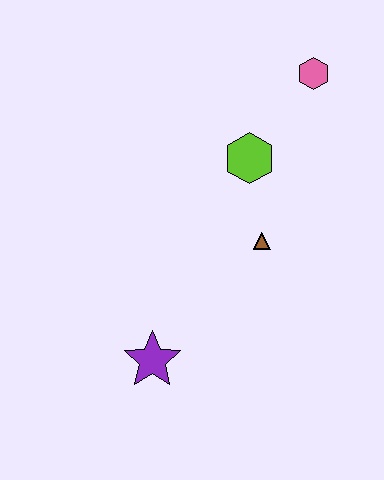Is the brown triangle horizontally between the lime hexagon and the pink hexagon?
Yes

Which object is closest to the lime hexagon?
The brown triangle is closest to the lime hexagon.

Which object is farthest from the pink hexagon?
The purple star is farthest from the pink hexagon.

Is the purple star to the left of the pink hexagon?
Yes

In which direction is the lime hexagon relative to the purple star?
The lime hexagon is above the purple star.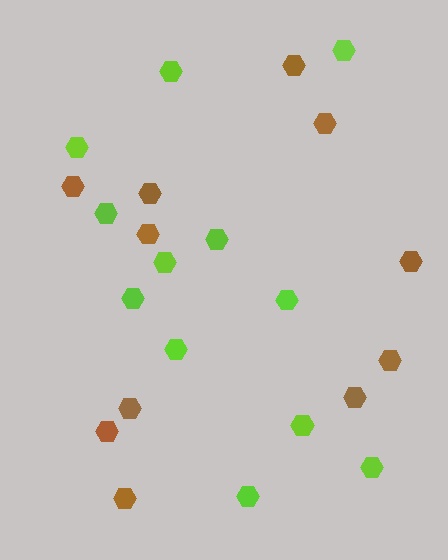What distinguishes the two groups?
There are 2 groups: one group of lime hexagons (12) and one group of brown hexagons (11).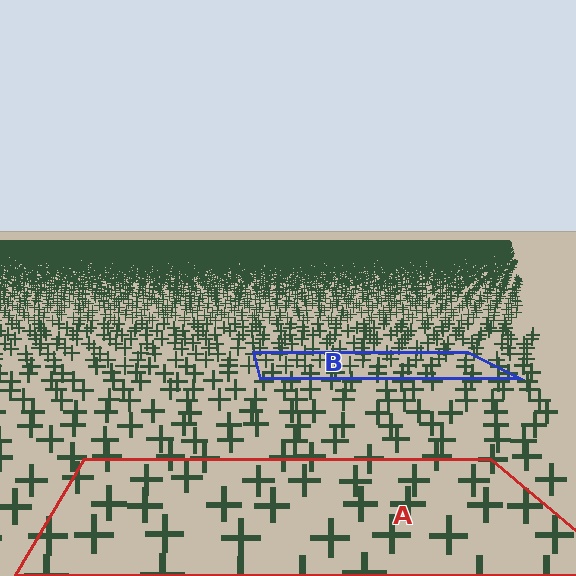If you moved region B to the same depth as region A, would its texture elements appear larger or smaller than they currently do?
They would appear larger. At a closer depth, the same texture elements are projected at a bigger on-screen size.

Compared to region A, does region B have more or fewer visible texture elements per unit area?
Region B has more texture elements per unit area — they are packed more densely because it is farther away.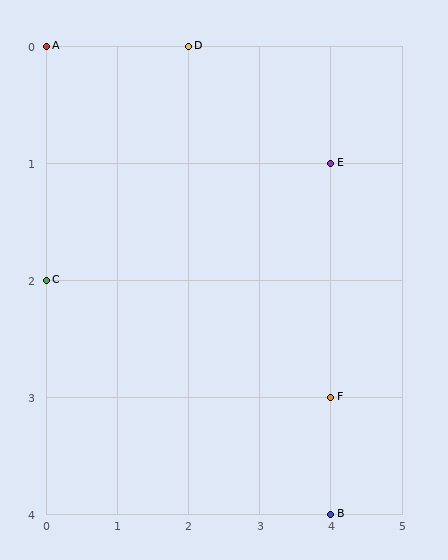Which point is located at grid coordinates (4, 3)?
Point F is at (4, 3).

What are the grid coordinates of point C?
Point C is at grid coordinates (0, 2).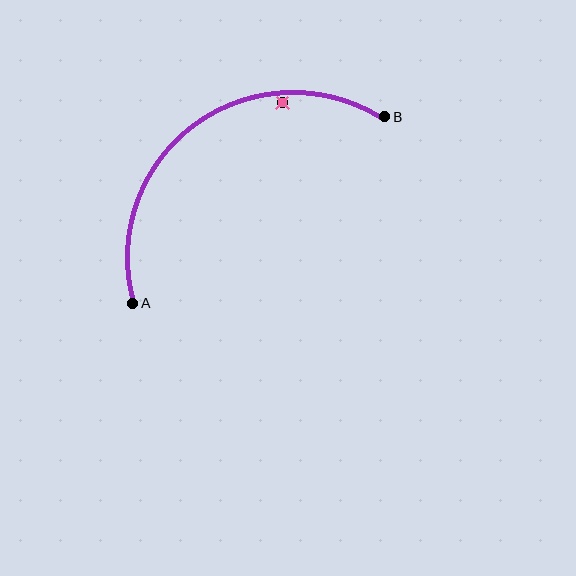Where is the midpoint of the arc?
The arc midpoint is the point on the curve farthest from the straight line joining A and B. It sits above and to the left of that line.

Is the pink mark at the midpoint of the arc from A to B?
No — the pink mark does not lie on the arc at all. It sits slightly inside the curve.